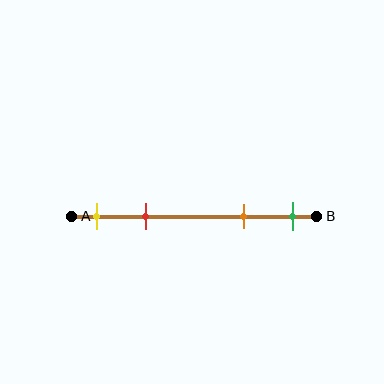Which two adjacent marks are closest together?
The yellow and red marks are the closest adjacent pair.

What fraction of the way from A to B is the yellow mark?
The yellow mark is approximately 10% (0.1) of the way from A to B.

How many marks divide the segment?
There are 4 marks dividing the segment.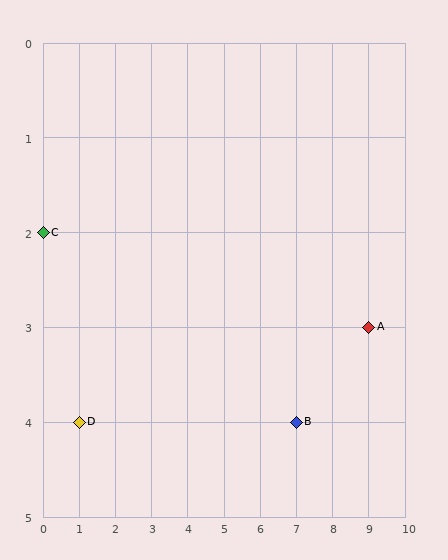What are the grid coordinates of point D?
Point D is at grid coordinates (1, 4).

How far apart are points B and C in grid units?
Points B and C are 7 columns and 2 rows apart (about 7.3 grid units diagonally).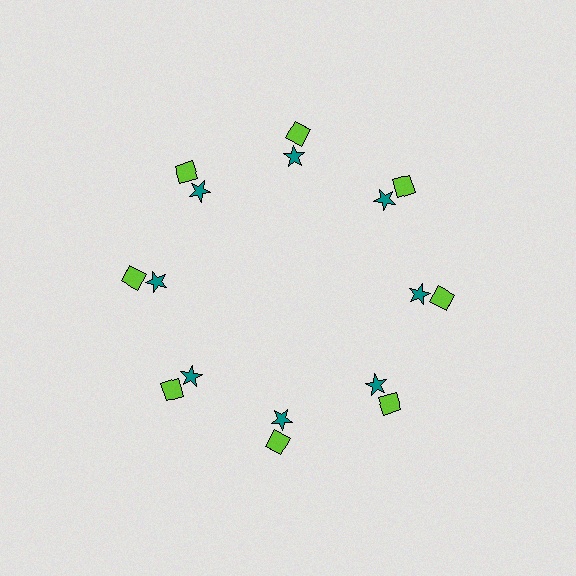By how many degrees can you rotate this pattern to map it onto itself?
The pattern maps onto itself every 45 degrees of rotation.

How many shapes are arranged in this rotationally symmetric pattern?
There are 16 shapes, arranged in 8 groups of 2.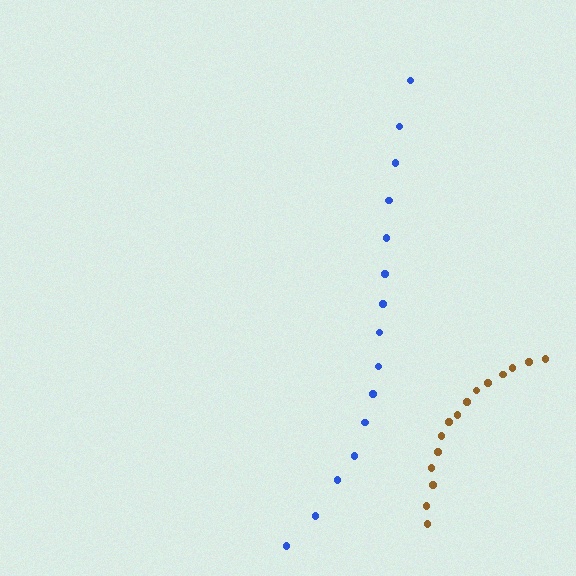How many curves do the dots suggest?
There are 2 distinct paths.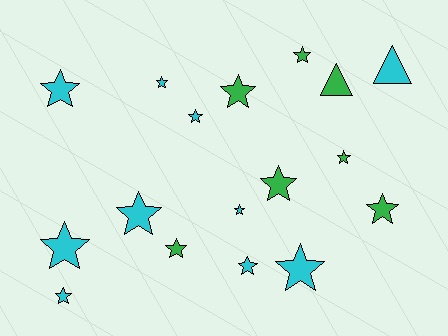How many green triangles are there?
There is 1 green triangle.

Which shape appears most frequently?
Star, with 15 objects.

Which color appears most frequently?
Cyan, with 10 objects.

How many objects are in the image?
There are 17 objects.